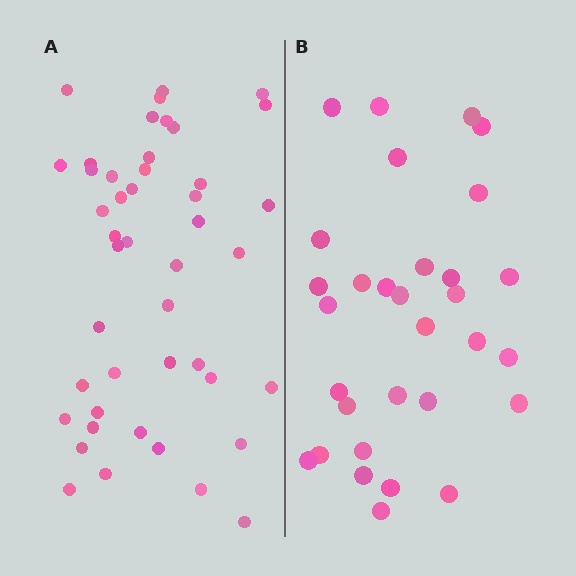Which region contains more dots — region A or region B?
Region A (the left region) has more dots.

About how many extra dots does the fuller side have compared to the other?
Region A has approximately 15 more dots than region B.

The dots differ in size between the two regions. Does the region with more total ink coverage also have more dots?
No. Region B has more total ink coverage because its dots are larger, but region A actually contains more individual dots. Total area can be misleading — the number of items is what matters here.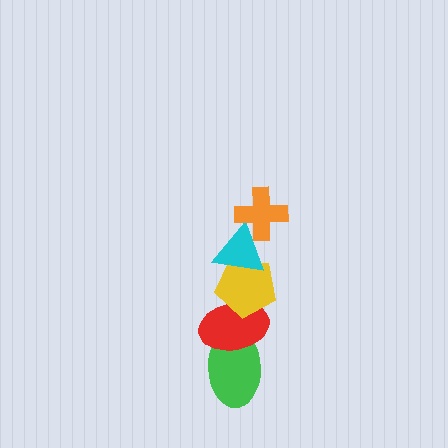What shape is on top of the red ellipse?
The yellow pentagon is on top of the red ellipse.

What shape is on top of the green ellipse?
The red ellipse is on top of the green ellipse.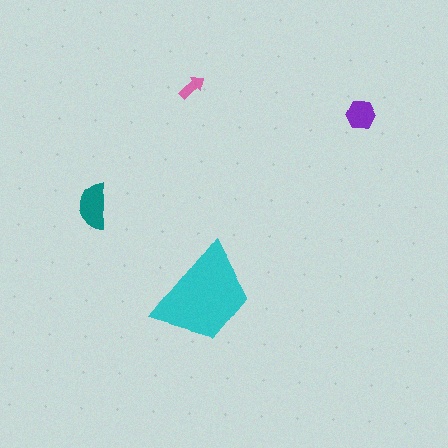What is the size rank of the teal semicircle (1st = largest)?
2nd.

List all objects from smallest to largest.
The pink arrow, the purple hexagon, the teal semicircle, the cyan trapezoid.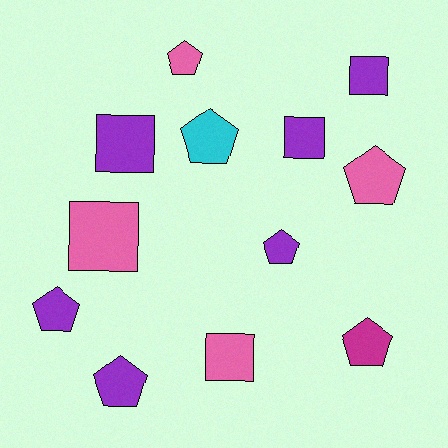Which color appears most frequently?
Purple, with 6 objects.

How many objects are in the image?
There are 12 objects.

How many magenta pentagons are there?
There is 1 magenta pentagon.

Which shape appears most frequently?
Pentagon, with 7 objects.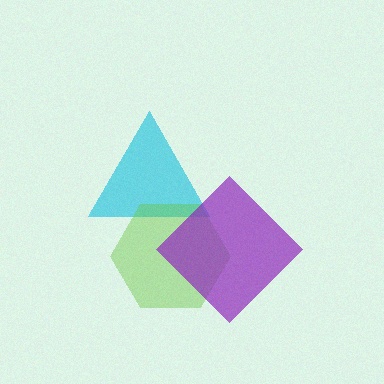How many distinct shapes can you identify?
There are 3 distinct shapes: a cyan triangle, a lime hexagon, a purple diamond.